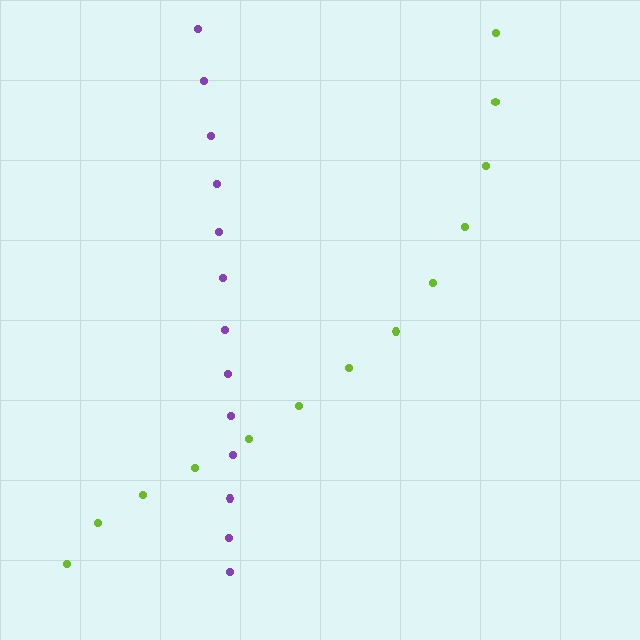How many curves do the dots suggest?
There are 2 distinct paths.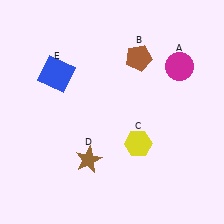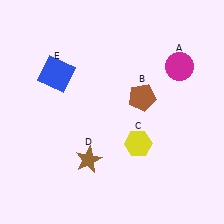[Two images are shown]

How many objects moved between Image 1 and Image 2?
1 object moved between the two images.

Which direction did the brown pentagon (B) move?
The brown pentagon (B) moved down.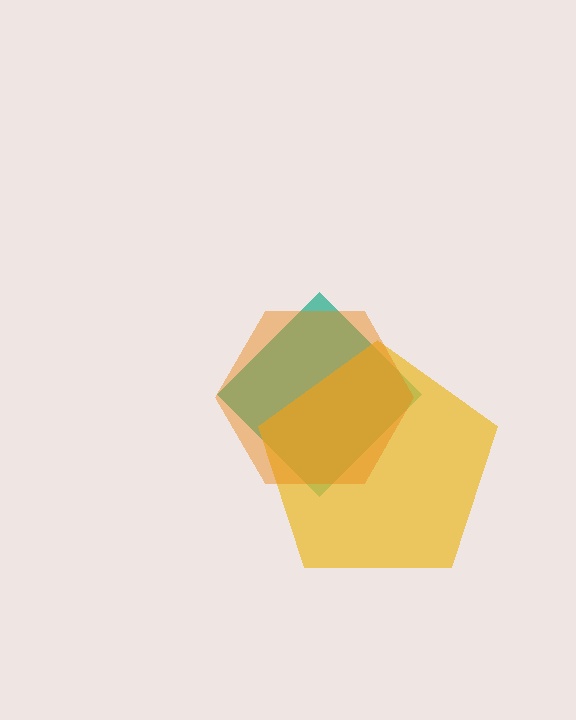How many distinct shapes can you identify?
There are 3 distinct shapes: a teal diamond, a yellow pentagon, an orange hexagon.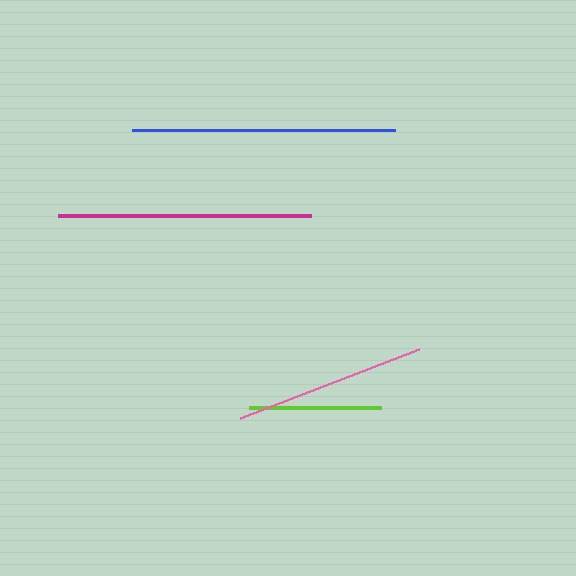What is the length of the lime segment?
The lime segment is approximately 131 pixels long.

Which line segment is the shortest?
The lime line is the shortest at approximately 131 pixels.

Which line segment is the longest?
The blue line is the longest at approximately 263 pixels.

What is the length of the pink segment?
The pink segment is approximately 192 pixels long.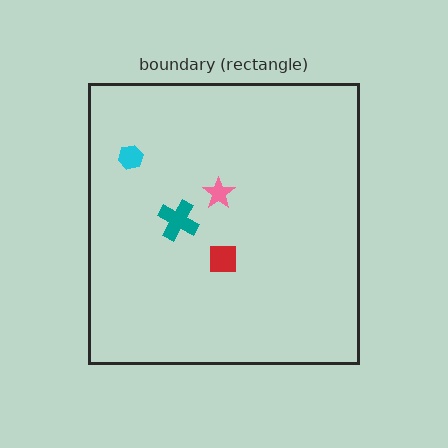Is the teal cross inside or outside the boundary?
Inside.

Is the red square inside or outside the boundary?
Inside.